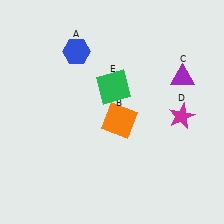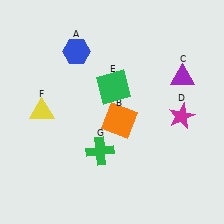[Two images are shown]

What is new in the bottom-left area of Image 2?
A green cross (G) was added in the bottom-left area of Image 2.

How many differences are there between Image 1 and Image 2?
There are 2 differences between the two images.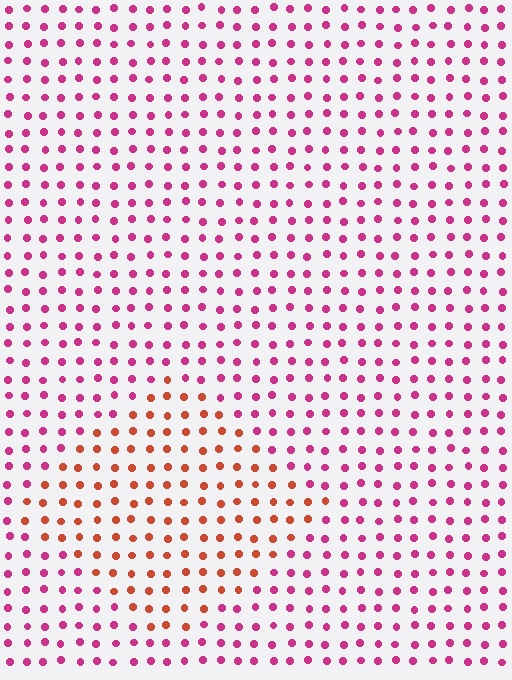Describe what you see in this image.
The image is filled with small magenta elements in a uniform arrangement. A diamond-shaped region is visible where the elements are tinted to a slightly different hue, forming a subtle color boundary.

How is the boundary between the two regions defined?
The boundary is defined purely by a slight shift in hue (about 44 degrees). Spacing, size, and orientation are identical on both sides.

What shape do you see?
I see a diamond.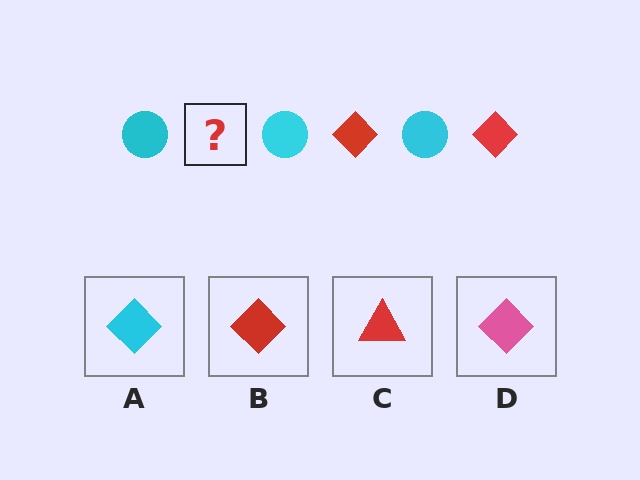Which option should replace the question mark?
Option B.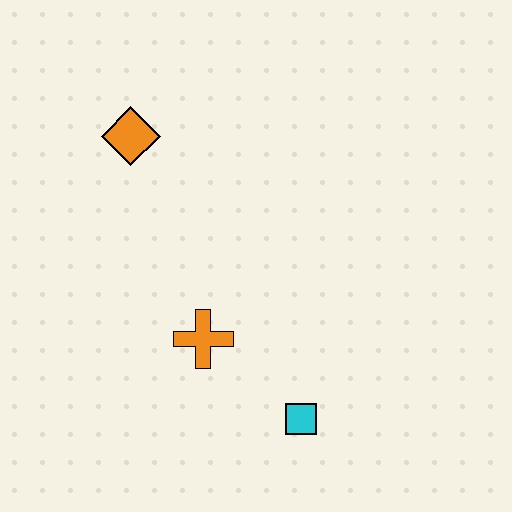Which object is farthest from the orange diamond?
The cyan square is farthest from the orange diamond.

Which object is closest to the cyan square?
The orange cross is closest to the cyan square.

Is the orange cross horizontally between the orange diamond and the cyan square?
Yes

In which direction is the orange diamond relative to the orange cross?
The orange diamond is above the orange cross.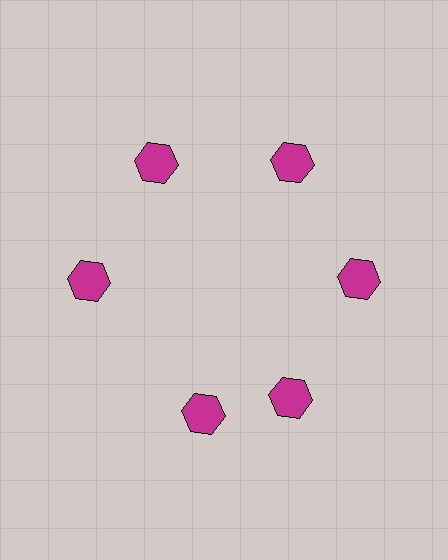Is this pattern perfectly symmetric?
No. The 6 magenta hexagons are arranged in a ring, but one element near the 7 o'clock position is rotated out of alignment along the ring, breaking the 6-fold rotational symmetry.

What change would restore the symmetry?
The symmetry would be restored by rotating it back into even spacing with its neighbors so that all 6 hexagons sit at equal angles and equal distance from the center.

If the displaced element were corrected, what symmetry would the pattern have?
It would have 6-fold rotational symmetry — the pattern would map onto itself every 60 degrees.